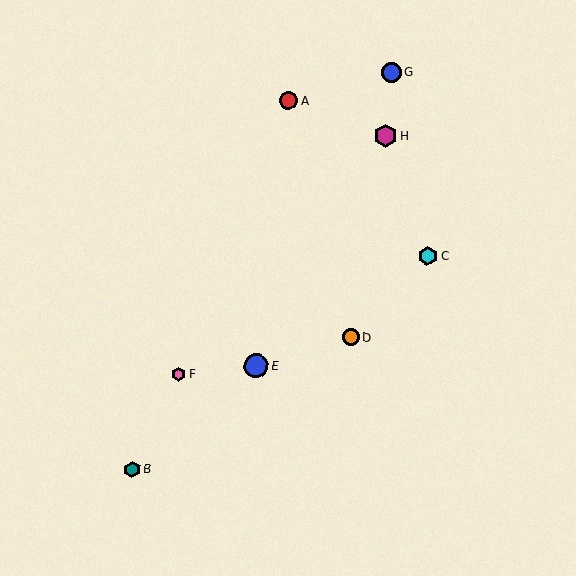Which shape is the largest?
The blue circle (labeled E) is the largest.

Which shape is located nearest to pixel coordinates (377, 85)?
The blue circle (labeled G) at (391, 72) is nearest to that location.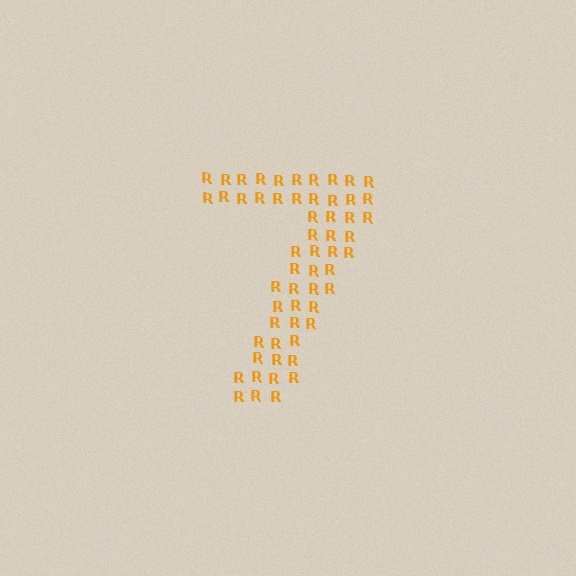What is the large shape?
The large shape is the digit 7.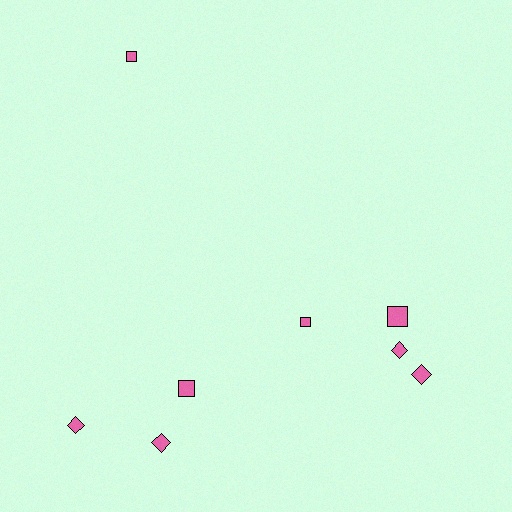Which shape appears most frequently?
Square, with 4 objects.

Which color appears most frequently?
Pink, with 8 objects.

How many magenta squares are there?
There are no magenta squares.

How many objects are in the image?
There are 8 objects.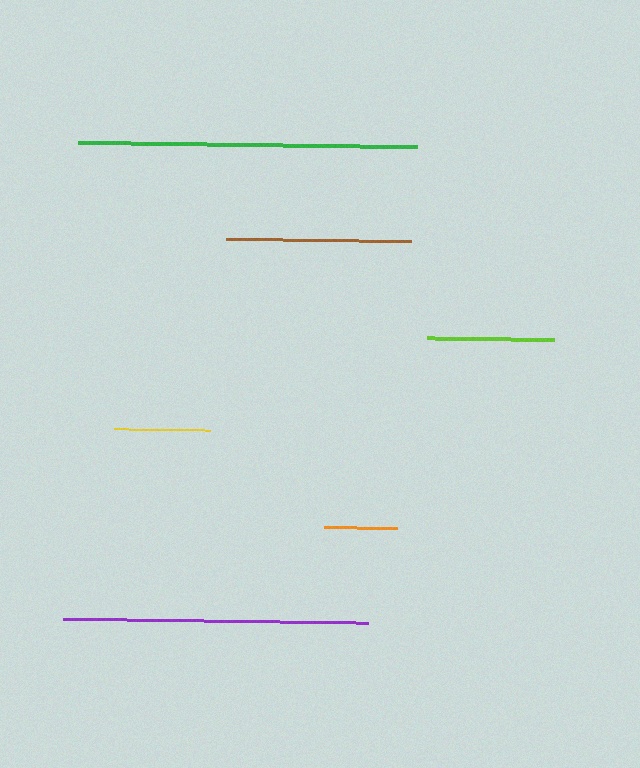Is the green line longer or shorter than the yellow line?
The green line is longer than the yellow line.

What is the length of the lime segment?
The lime segment is approximately 126 pixels long.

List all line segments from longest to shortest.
From longest to shortest: green, purple, brown, lime, yellow, orange.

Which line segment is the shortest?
The orange line is the shortest at approximately 73 pixels.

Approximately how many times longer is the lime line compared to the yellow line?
The lime line is approximately 1.3 times the length of the yellow line.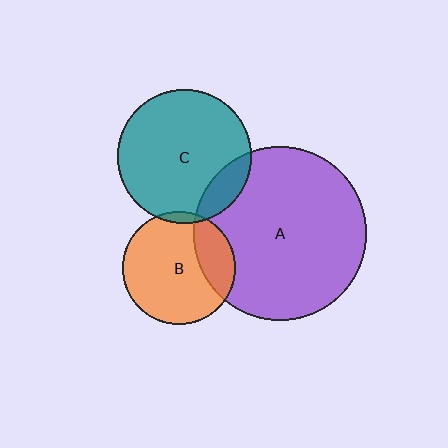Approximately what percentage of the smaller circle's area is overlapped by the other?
Approximately 25%.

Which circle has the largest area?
Circle A (purple).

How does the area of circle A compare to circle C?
Approximately 1.7 times.